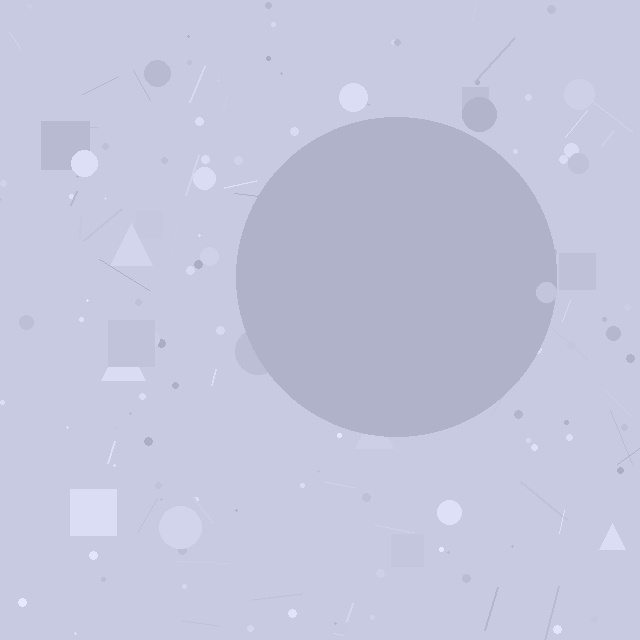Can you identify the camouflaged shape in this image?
The camouflaged shape is a circle.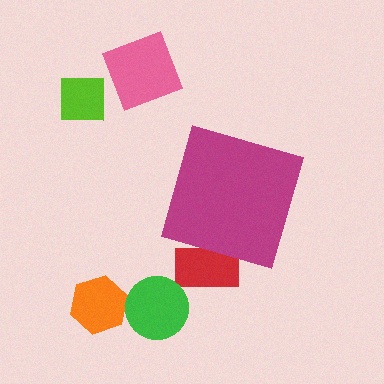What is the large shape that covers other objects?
A magenta diamond.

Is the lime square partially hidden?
No, the lime square is fully visible.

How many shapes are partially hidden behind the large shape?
1 shape is partially hidden.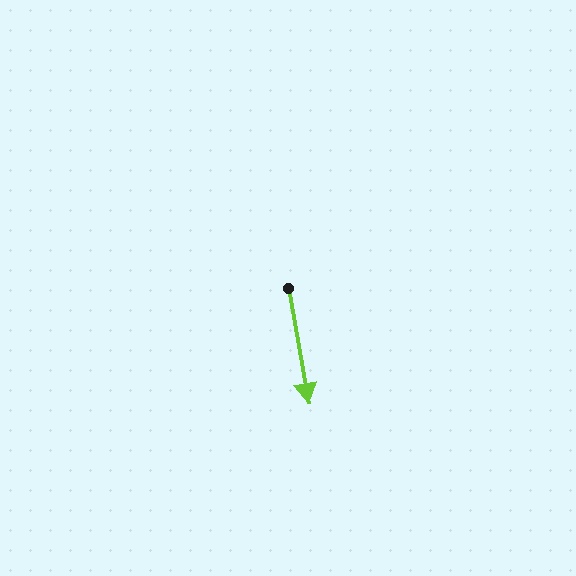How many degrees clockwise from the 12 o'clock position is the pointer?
Approximately 170 degrees.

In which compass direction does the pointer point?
South.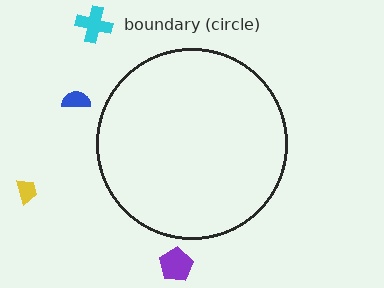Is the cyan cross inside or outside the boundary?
Outside.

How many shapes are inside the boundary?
0 inside, 4 outside.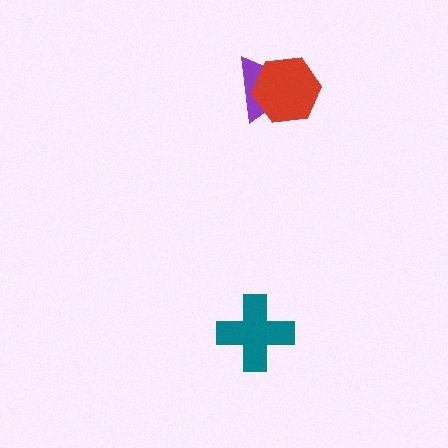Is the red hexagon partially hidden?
No, no other shape covers it.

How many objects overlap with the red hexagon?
1 object overlaps with the red hexagon.